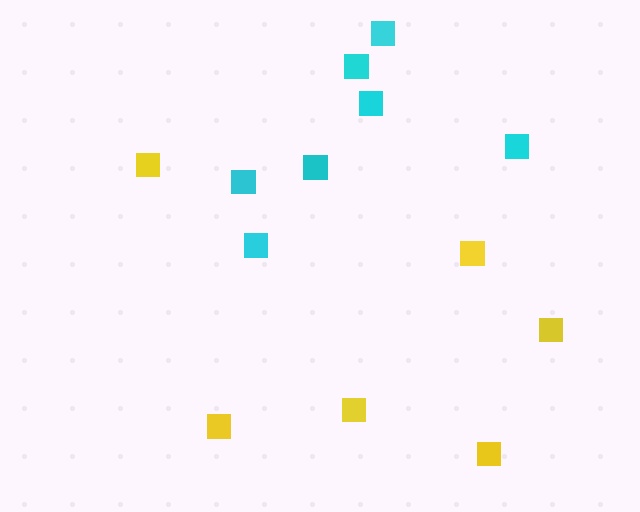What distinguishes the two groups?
There are 2 groups: one group of yellow squares (6) and one group of cyan squares (7).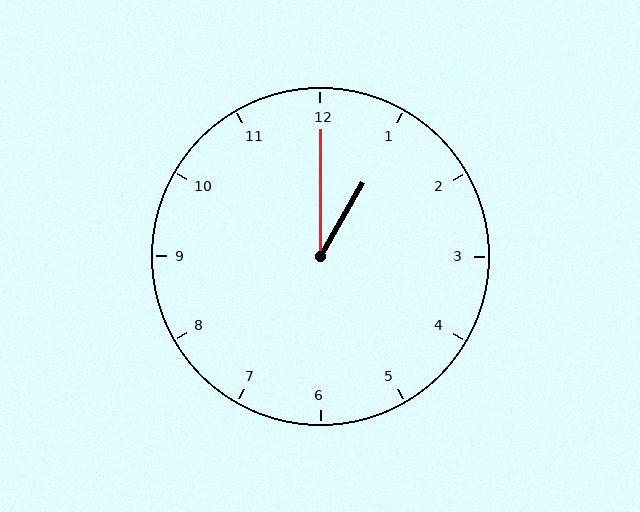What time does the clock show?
1:00.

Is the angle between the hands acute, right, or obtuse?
It is acute.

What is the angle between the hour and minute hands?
Approximately 30 degrees.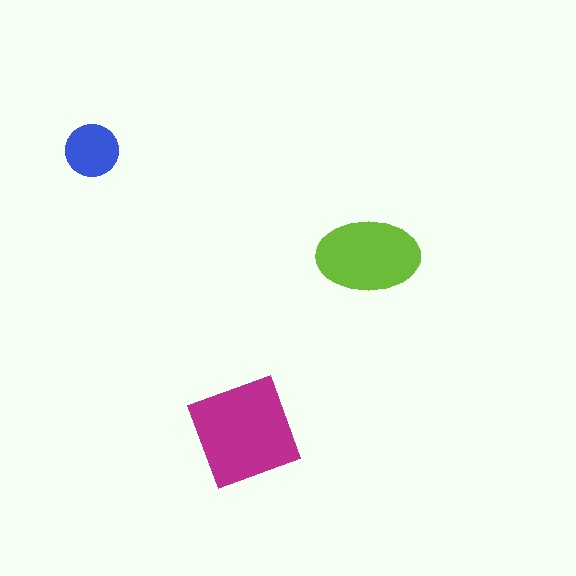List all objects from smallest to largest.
The blue circle, the lime ellipse, the magenta square.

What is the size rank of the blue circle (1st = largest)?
3rd.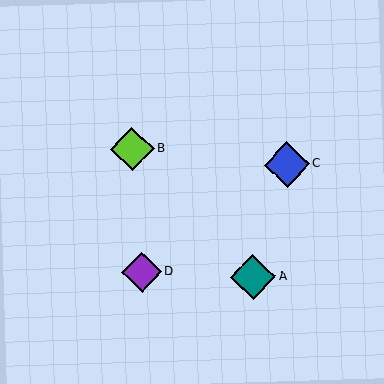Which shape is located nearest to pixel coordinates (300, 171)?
The blue diamond (labeled C) at (287, 165) is nearest to that location.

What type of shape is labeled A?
Shape A is a teal diamond.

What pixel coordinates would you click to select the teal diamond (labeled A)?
Click at (253, 277) to select the teal diamond A.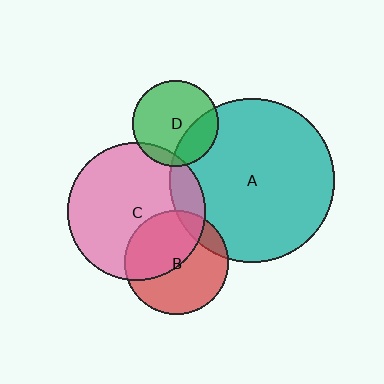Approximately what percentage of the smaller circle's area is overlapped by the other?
Approximately 25%.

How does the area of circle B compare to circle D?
Approximately 1.4 times.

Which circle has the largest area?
Circle A (teal).